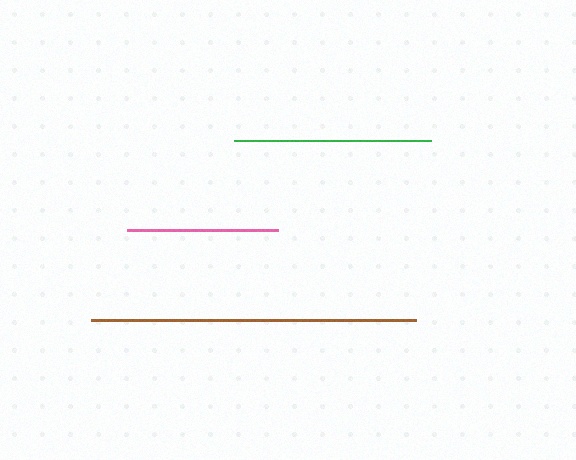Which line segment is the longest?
The brown line is the longest at approximately 325 pixels.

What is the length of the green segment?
The green segment is approximately 197 pixels long.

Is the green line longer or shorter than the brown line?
The brown line is longer than the green line.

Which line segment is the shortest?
The pink line is the shortest at approximately 151 pixels.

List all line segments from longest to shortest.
From longest to shortest: brown, green, pink.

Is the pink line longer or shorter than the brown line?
The brown line is longer than the pink line.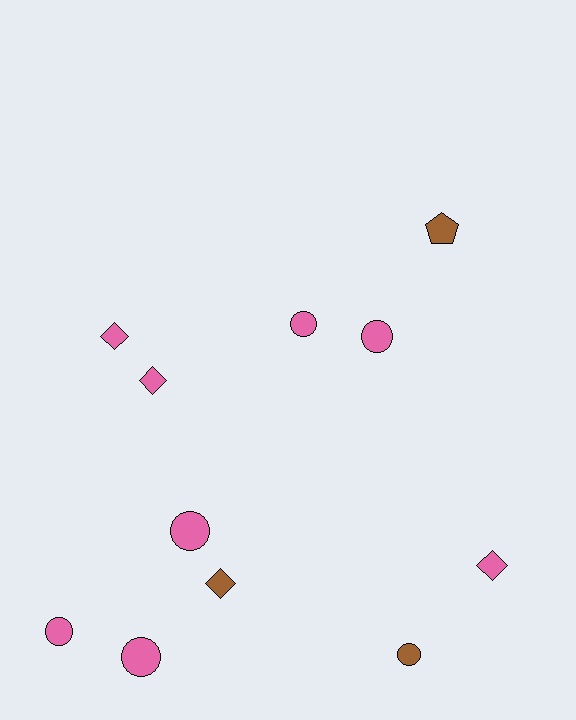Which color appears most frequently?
Pink, with 8 objects.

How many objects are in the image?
There are 11 objects.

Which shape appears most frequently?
Circle, with 6 objects.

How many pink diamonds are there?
There are 3 pink diamonds.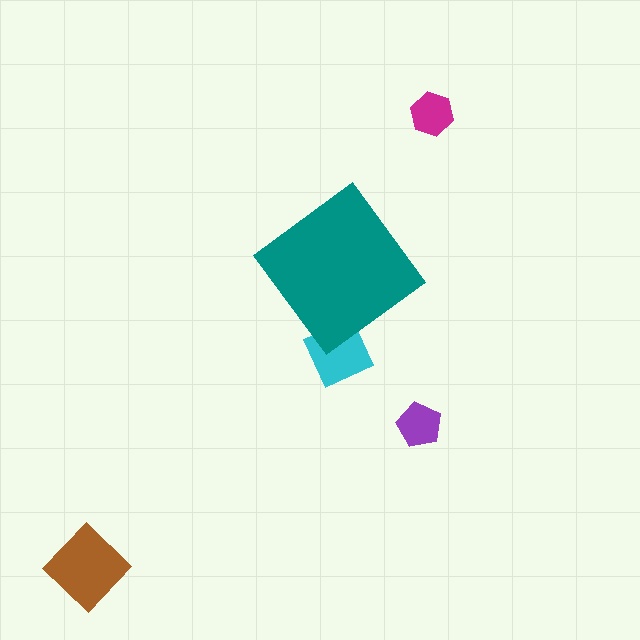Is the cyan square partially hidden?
Yes, the cyan square is partially hidden behind the teal diamond.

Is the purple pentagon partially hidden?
No, the purple pentagon is fully visible.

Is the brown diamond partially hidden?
No, the brown diamond is fully visible.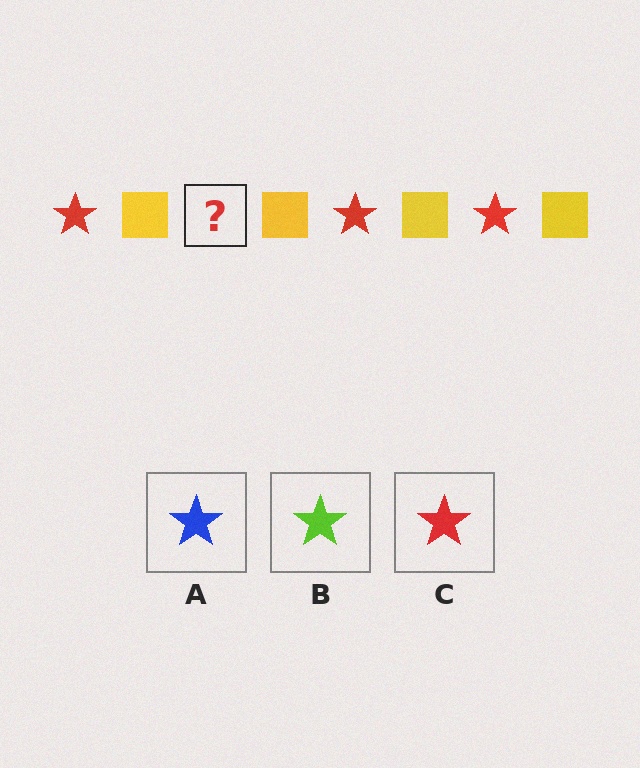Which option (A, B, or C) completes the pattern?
C.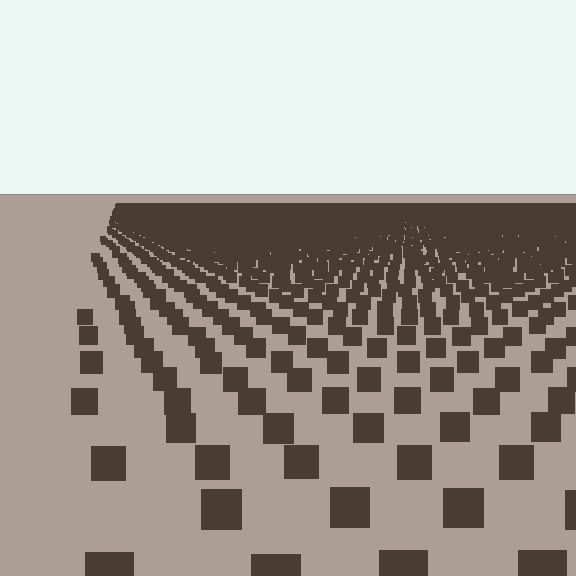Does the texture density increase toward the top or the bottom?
Density increases toward the top.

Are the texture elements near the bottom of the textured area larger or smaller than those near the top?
Larger. Near the bottom, elements are closer to the viewer and appear at a bigger on-screen size.